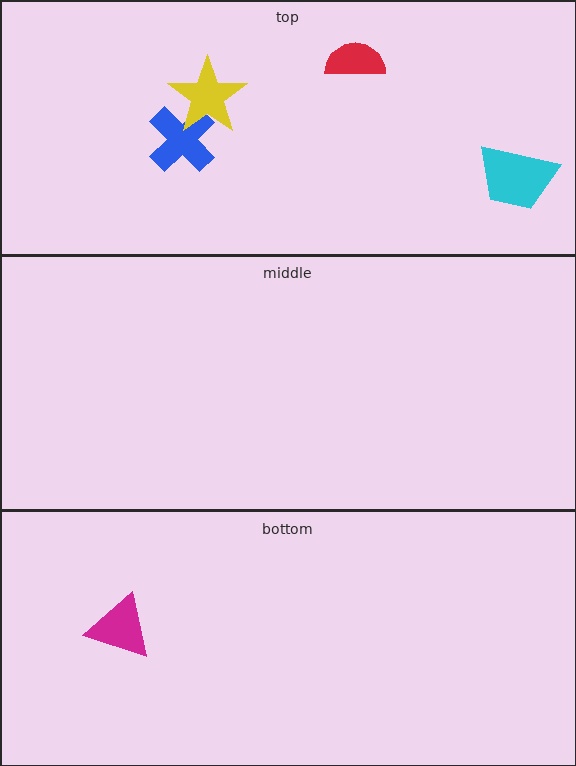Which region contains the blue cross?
The top region.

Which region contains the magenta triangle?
The bottom region.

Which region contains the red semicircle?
The top region.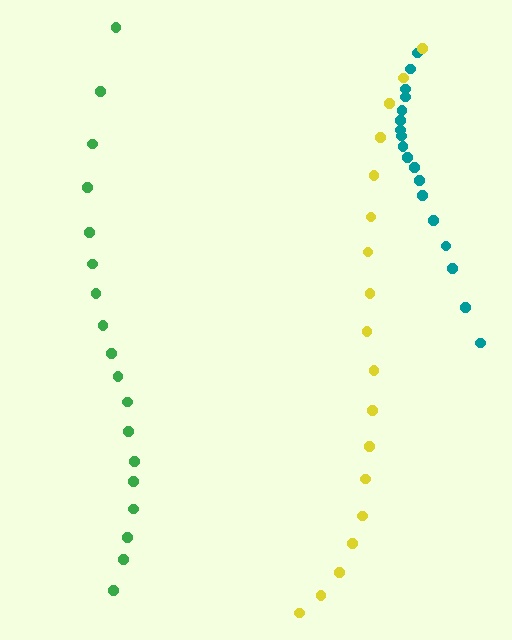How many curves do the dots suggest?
There are 3 distinct paths.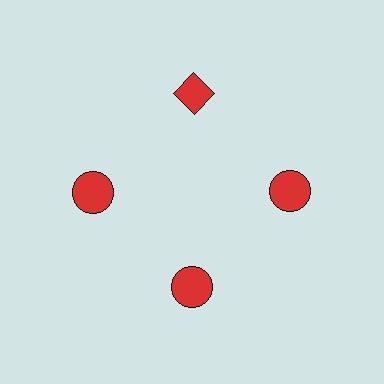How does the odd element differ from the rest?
It has a different shape: diamond instead of circle.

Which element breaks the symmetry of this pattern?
The red diamond at roughly the 12 o'clock position breaks the symmetry. All other shapes are red circles.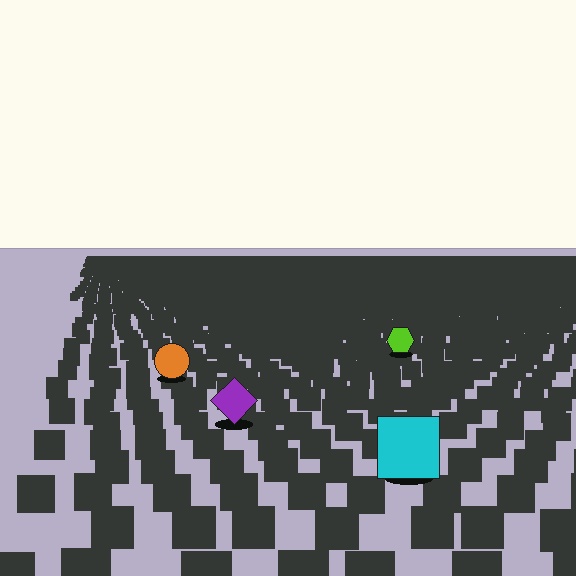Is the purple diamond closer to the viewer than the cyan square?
No. The cyan square is closer — you can tell from the texture gradient: the ground texture is coarser near it.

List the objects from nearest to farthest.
From nearest to farthest: the cyan square, the purple diamond, the orange circle, the lime hexagon.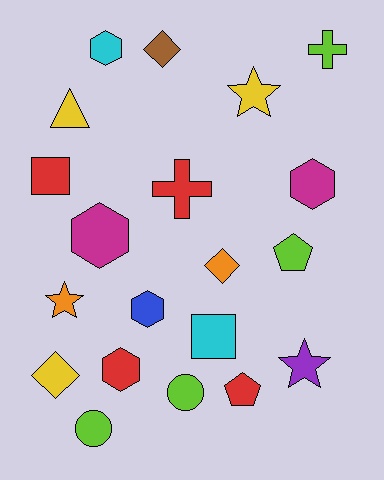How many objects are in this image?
There are 20 objects.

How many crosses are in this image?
There are 2 crosses.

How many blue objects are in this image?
There is 1 blue object.